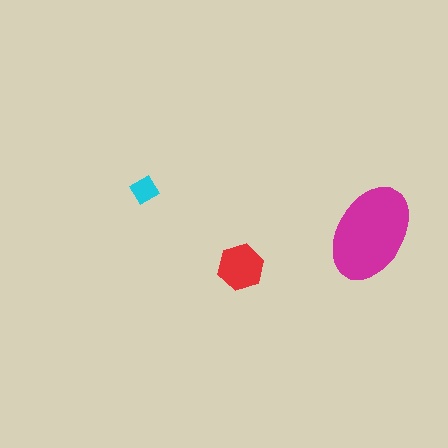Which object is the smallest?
The cyan diamond.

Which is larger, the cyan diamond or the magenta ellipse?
The magenta ellipse.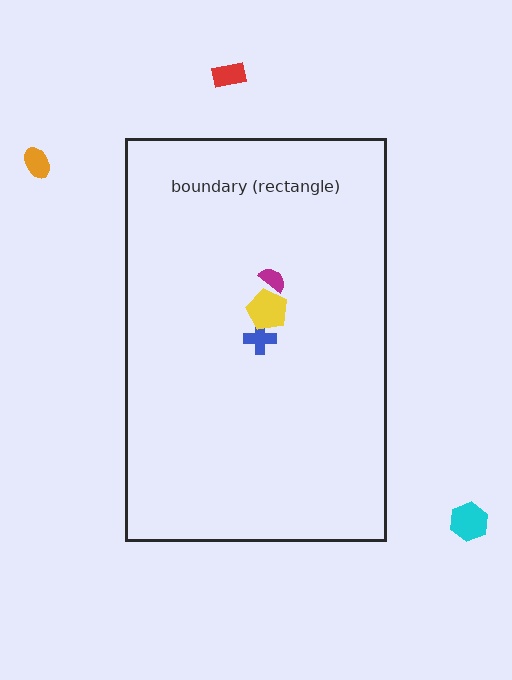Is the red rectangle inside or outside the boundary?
Outside.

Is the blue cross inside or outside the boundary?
Inside.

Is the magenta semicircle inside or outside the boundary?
Inside.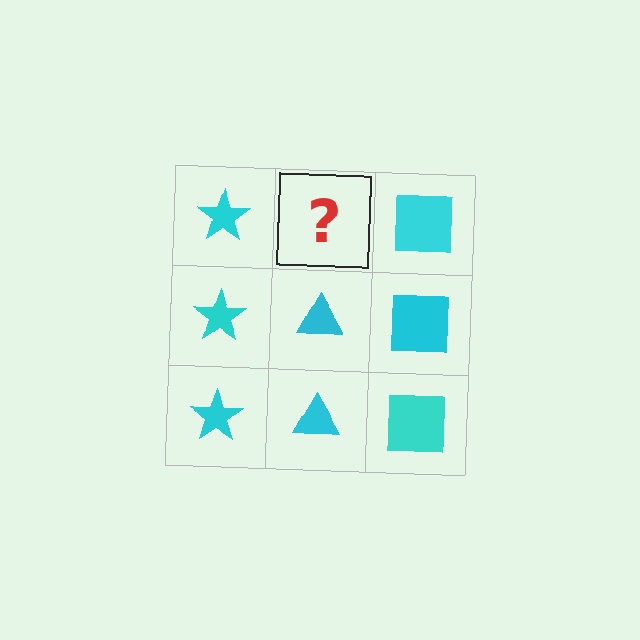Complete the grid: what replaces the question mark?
The question mark should be replaced with a cyan triangle.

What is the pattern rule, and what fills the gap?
The rule is that each column has a consistent shape. The gap should be filled with a cyan triangle.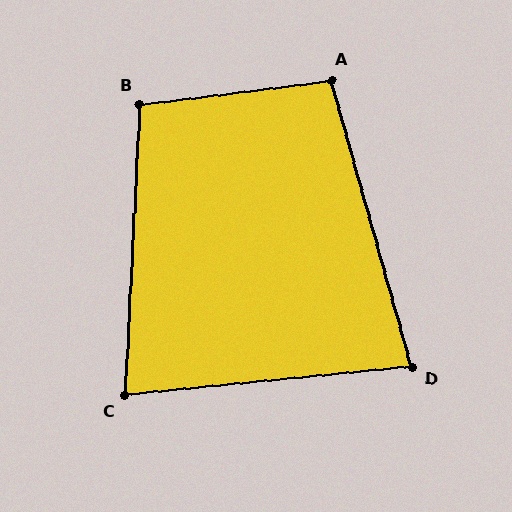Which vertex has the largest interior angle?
B, at approximately 100 degrees.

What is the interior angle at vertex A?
Approximately 99 degrees (obtuse).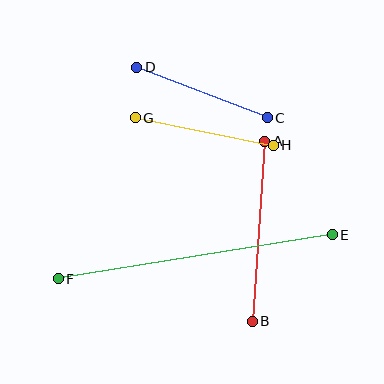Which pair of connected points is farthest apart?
Points E and F are farthest apart.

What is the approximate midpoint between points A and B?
The midpoint is at approximately (259, 231) pixels.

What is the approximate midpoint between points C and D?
The midpoint is at approximately (202, 92) pixels.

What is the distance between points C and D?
The distance is approximately 140 pixels.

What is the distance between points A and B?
The distance is approximately 181 pixels.